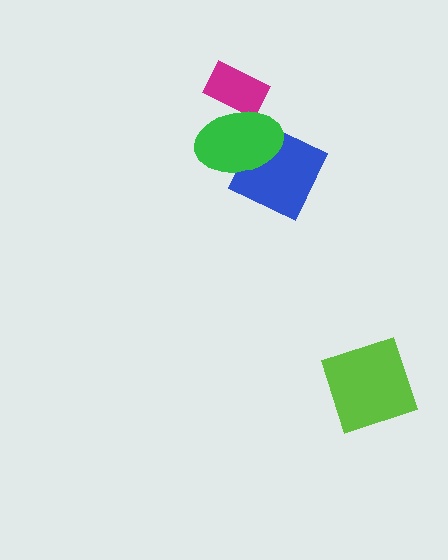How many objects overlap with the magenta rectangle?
1 object overlaps with the magenta rectangle.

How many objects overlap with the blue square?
1 object overlaps with the blue square.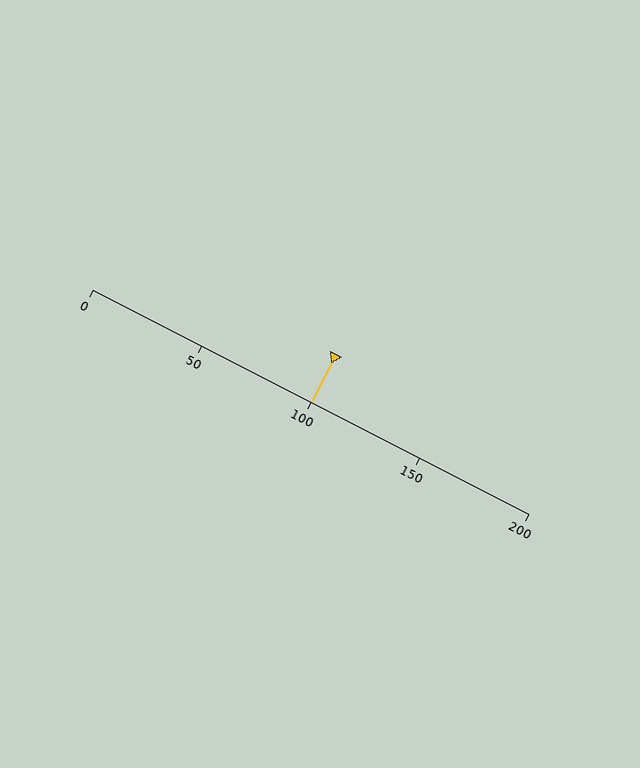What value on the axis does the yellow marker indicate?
The marker indicates approximately 100.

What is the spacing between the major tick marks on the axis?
The major ticks are spaced 50 apart.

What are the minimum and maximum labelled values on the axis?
The axis runs from 0 to 200.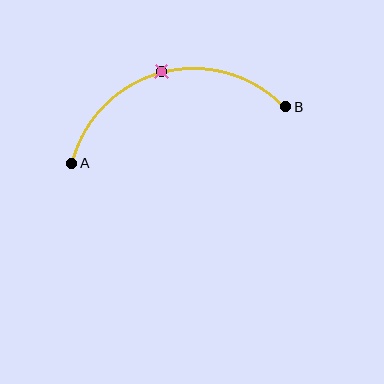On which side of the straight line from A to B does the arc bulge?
The arc bulges above the straight line connecting A and B.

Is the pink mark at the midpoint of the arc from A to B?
Yes. The pink mark lies on the arc at equal arc-length from both A and B — it is the arc midpoint.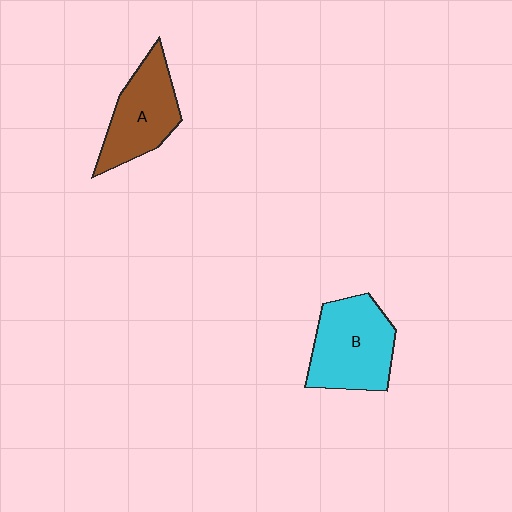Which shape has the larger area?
Shape B (cyan).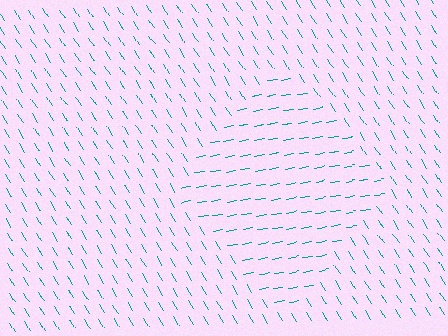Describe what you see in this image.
The image is filled with small teal line segments. A diamond region in the image has lines oriented differently from the surrounding lines, creating a visible texture boundary.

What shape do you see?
I see a diamond.